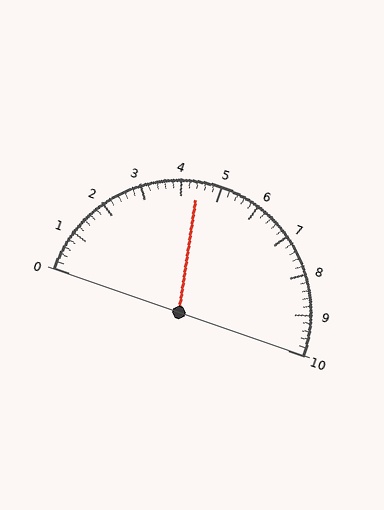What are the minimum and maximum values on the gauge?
The gauge ranges from 0 to 10.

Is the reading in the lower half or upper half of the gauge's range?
The reading is in the lower half of the range (0 to 10).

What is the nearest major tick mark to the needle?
The nearest major tick mark is 4.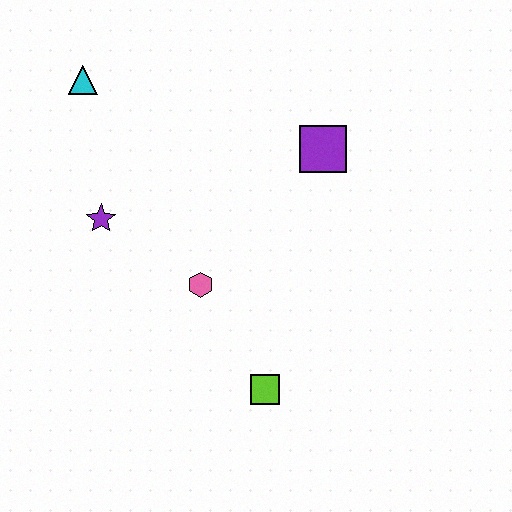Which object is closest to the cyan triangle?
The purple star is closest to the cyan triangle.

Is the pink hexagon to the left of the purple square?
Yes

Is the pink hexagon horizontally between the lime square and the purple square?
No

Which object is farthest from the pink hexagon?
The cyan triangle is farthest from the pink hexagon.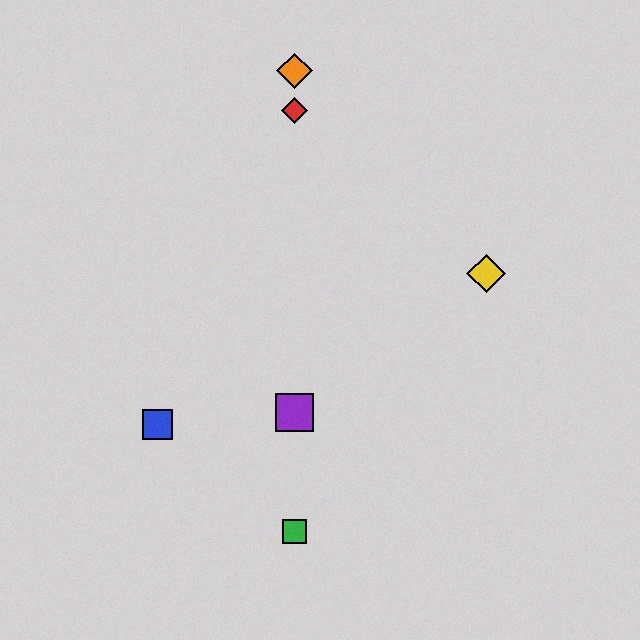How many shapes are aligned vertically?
4 shapes (the red diamond, the green square, the purple square, the orange diamond) are aligned vertically.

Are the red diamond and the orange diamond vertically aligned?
Yes, both are at x≈294.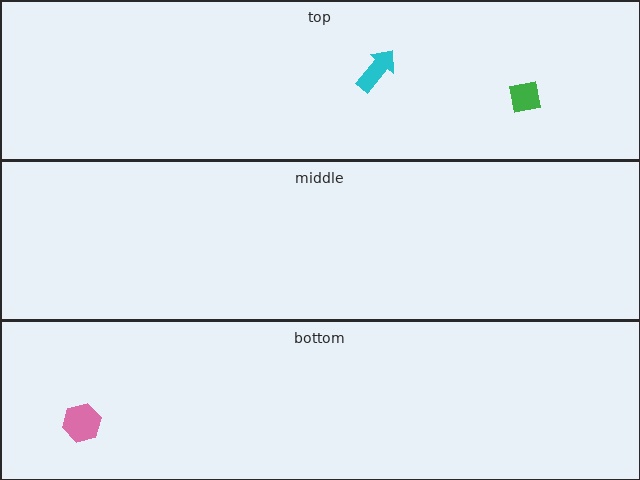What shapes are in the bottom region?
The pink hexagon.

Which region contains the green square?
The top region.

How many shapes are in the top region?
2.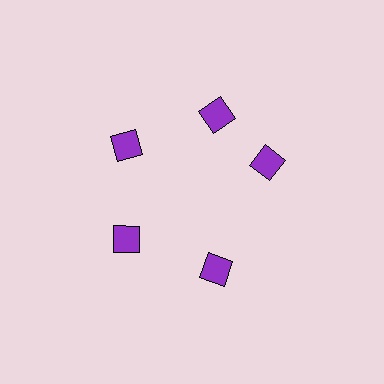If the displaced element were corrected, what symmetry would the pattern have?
It would have 5-fold rotational symmetry — the pattern would map onto itself every 72 degrees.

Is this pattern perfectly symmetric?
No. The 5 purple squares are arranged in a ring, but one element near the 3 o'clock position is rotated out of alignment along the ring, breaking the 5-fold rotational symmetry.